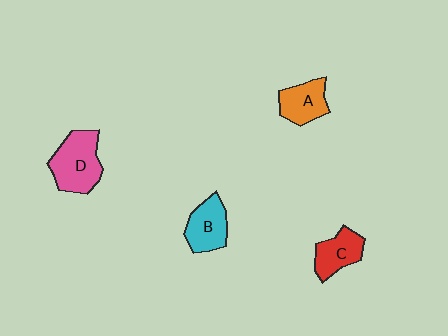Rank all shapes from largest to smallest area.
From largest to smallest: D (pink), B (cyan), A (orange), C (red).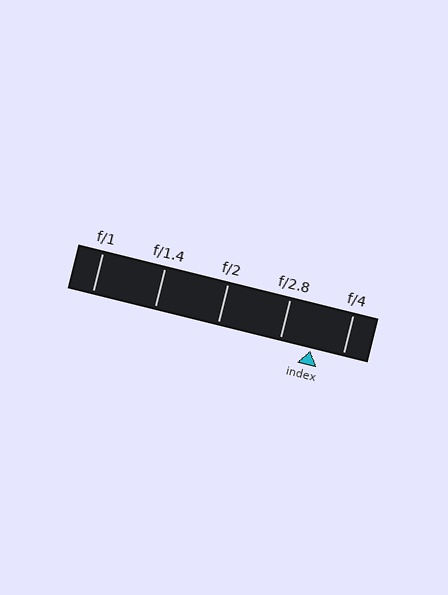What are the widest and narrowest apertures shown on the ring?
The widest aperture shown is f/1 and the narrowest is f/4.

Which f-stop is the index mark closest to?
The index mark is closest to f/2.8.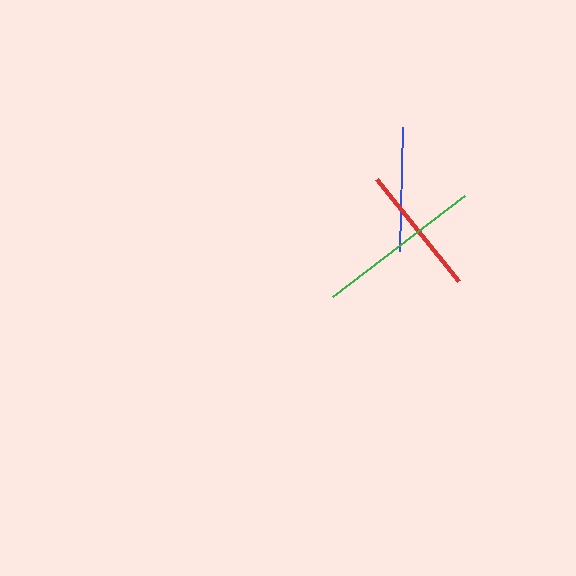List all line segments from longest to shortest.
From longest to shortest: green, red, blue.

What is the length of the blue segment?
The blue segment is approximately 124 pixels long.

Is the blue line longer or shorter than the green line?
The green line is longer than the blue line.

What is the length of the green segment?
The green segment is approximately 167 pixels long.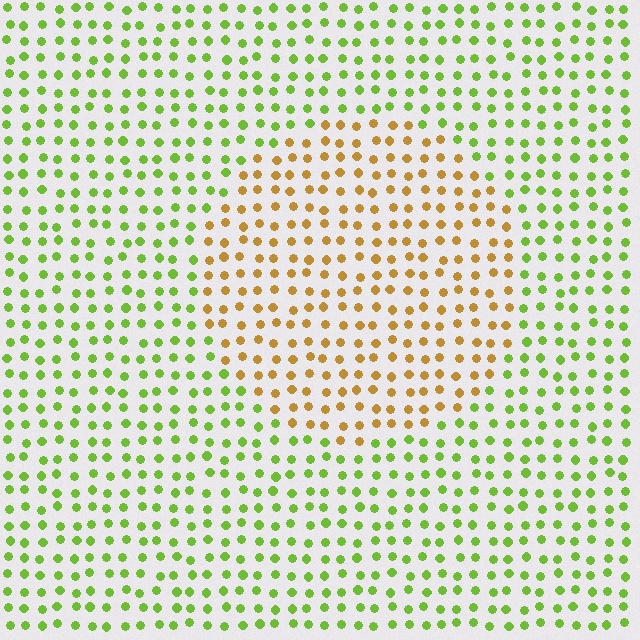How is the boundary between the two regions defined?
The boundary is defined purely by a slight shift in hue (about 55 degrees). Spacing, size, and orientation are identical on both sides.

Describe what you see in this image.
The image is filled with small lime elements in a uniform arrangement. A circle-shaped region is visible where the elements are tinted to a slightly different hue, forming a subtle color boundary.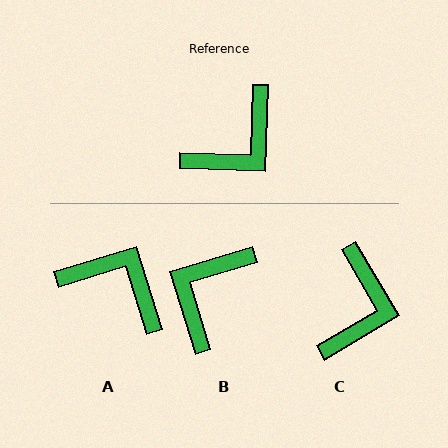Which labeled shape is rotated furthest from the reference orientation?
B, about 161 degrees away.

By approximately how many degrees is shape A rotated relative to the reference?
Approximately 109 degrees counter-clockwise.